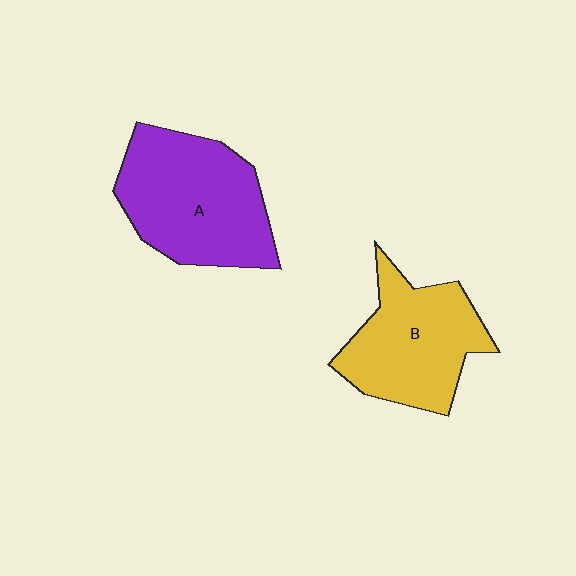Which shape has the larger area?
Shape A (purple).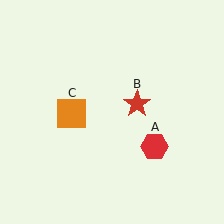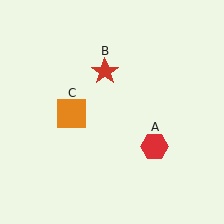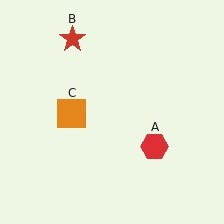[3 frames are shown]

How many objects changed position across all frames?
1 object changed position: red star (object B).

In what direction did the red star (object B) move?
The red star (object B) moved up and to the left.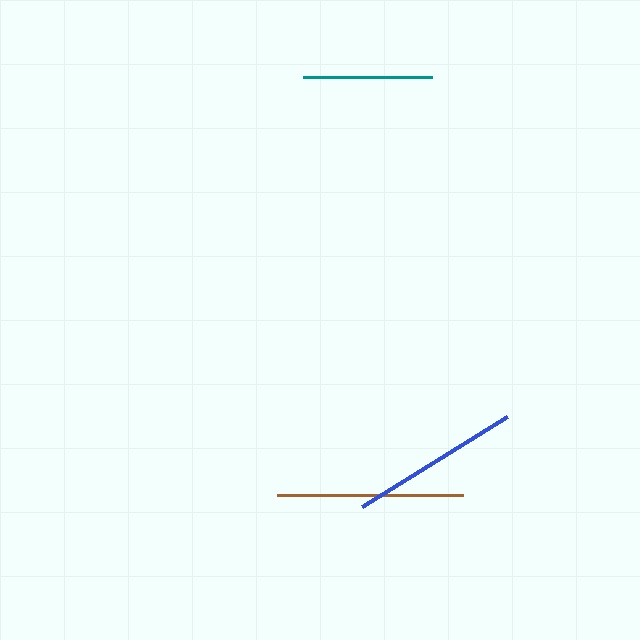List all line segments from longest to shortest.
From longest to shortest: brown, blue, teal.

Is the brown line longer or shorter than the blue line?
The brown line is longer than the blue line.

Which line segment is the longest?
The brown line is the longest at approximately 186 pixels.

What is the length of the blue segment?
The blue segment is approximately 171 pixels long.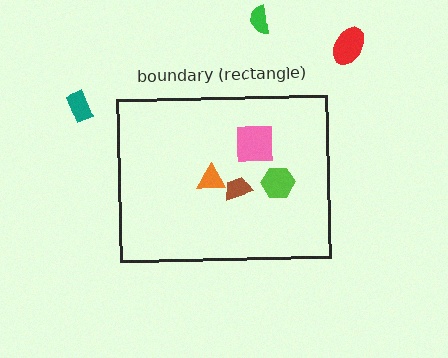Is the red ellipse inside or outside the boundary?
Outside.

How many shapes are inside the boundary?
4 inside, 3 outside.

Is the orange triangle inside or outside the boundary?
Inside.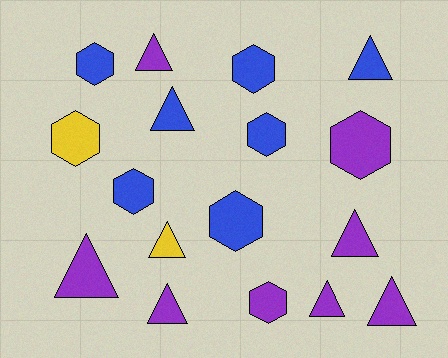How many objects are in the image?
There are 17 objects.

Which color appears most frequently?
Purple, with 8 objects.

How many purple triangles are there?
There are 6 purple triangles.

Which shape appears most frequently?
Triangle, with 9 objects.